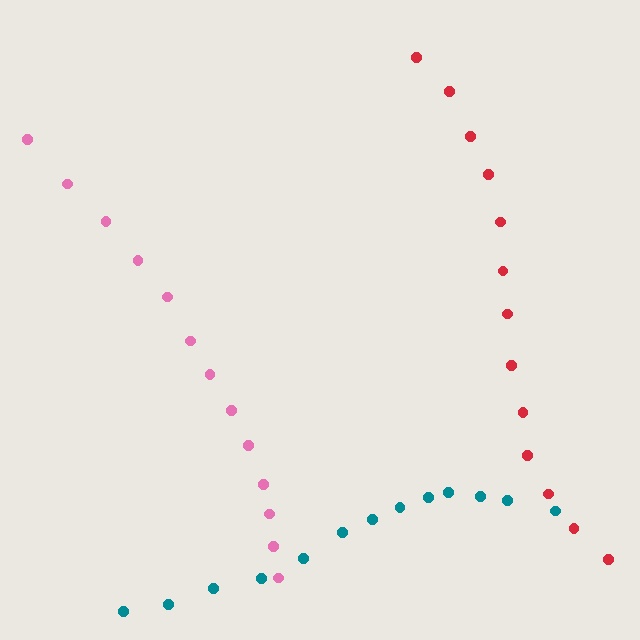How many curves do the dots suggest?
There are 3 distinct paths.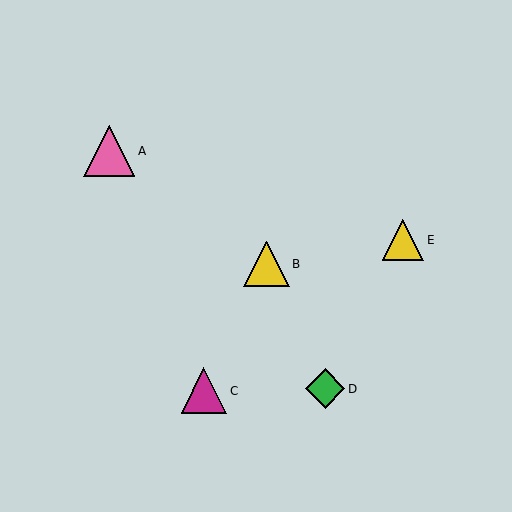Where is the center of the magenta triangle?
The center of the magenta triangle is at (204, 391).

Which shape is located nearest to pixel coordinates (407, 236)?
The yellow triangle (labeled E) at (403, 240) is nearest to that location.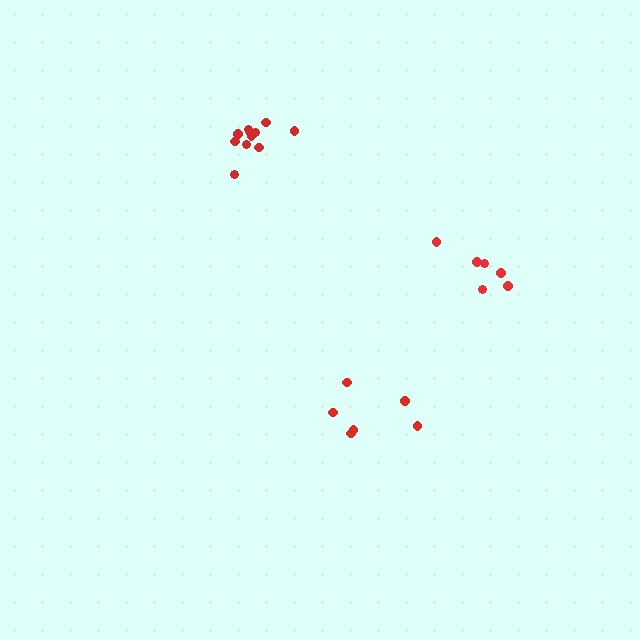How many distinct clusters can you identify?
There are 3 distinct clusters.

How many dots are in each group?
Group 1: 11 dots, Group 2: 6 dots, Group 3: 6 dots (23 total).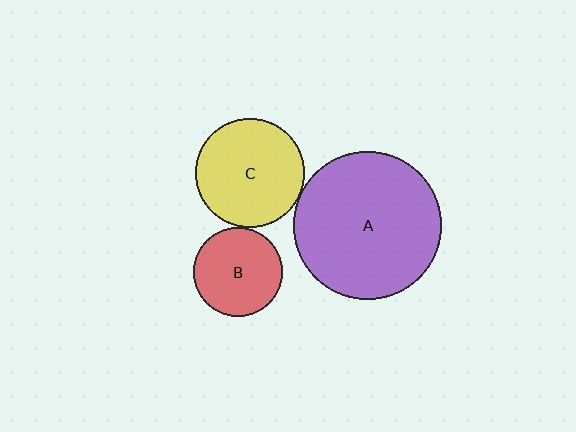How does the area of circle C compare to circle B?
Approximately 1.5 times.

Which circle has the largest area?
Circle A (purple).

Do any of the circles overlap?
No, none of the circles overlap.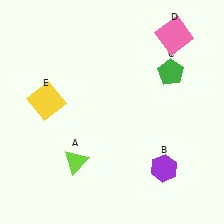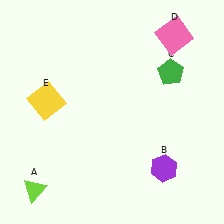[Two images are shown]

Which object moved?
The lime triangle (A) moved left.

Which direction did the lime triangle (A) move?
The lime triangle (A) moved left.